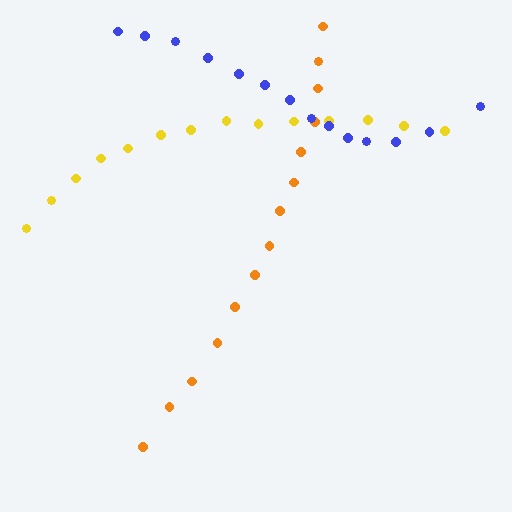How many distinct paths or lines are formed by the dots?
There are 3 distinct paths.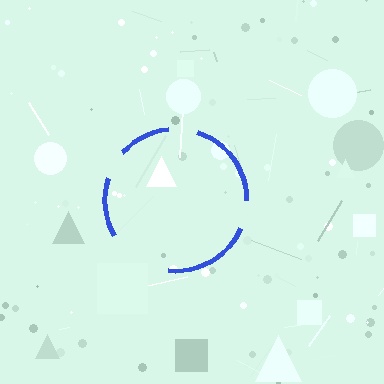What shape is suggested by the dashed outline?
The dashed outline suggests a circle.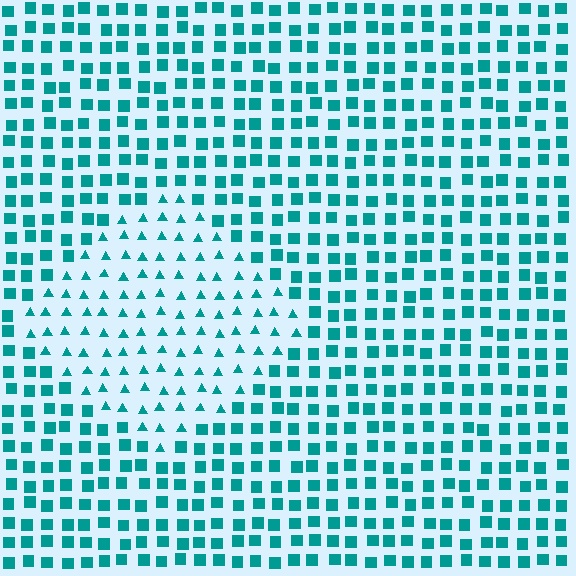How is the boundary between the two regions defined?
The boundary is defined by a change in element shape: triangles inside vs. squares outside. All elements share the same color and spacing.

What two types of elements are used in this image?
The image uses triangles inside the diamond region and squares outside it.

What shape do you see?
I see a diamond.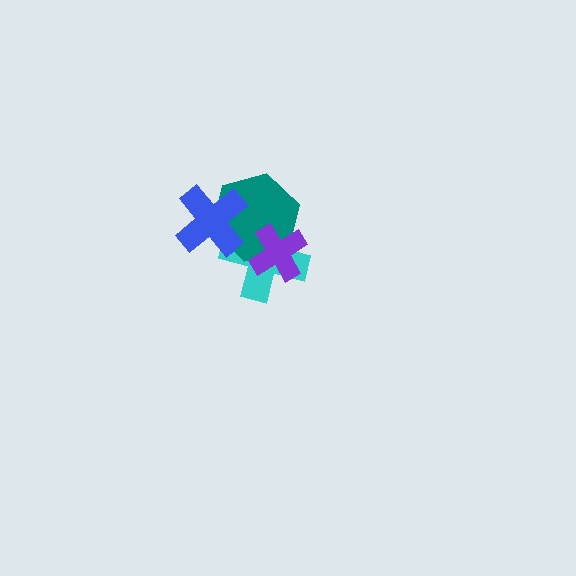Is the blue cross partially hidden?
No, no other shape covers it.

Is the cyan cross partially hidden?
Yes, it is partially covered by another shape.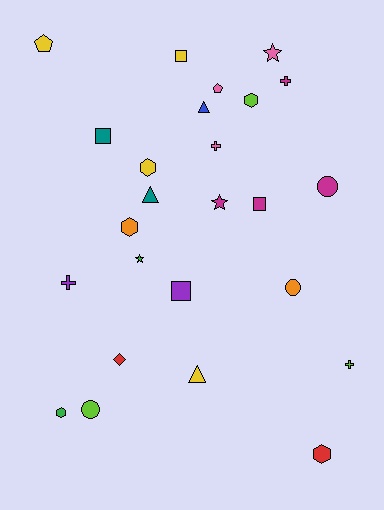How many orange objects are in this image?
There are 2 orange objects.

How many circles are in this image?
There are 3 circles.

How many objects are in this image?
There are 25 objects.